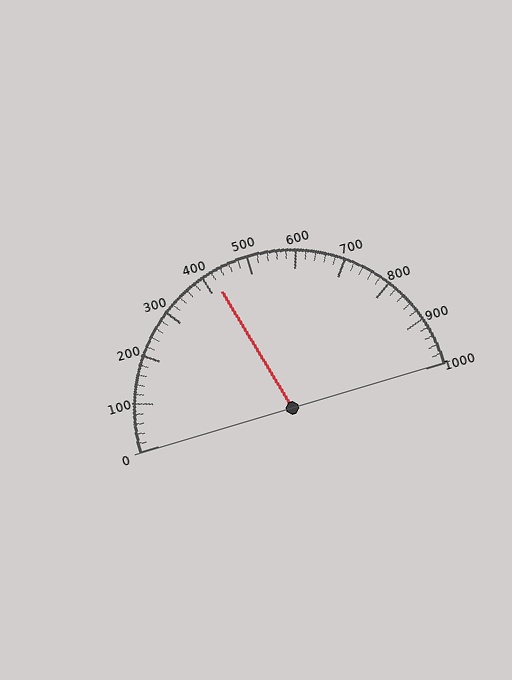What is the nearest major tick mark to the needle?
The nearest major tick mark is 400.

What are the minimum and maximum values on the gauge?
The gauge ranges from 0 to 1000.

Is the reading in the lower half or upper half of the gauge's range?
The reading is in the lower half of the range (0 to 1000).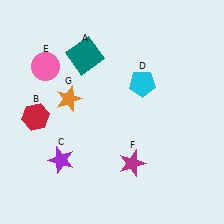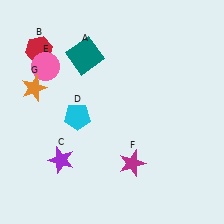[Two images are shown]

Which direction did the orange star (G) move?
The orange star (G) moved left.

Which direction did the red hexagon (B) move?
The red hexagon (B) moved up.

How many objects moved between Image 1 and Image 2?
3 objects moved between the two images.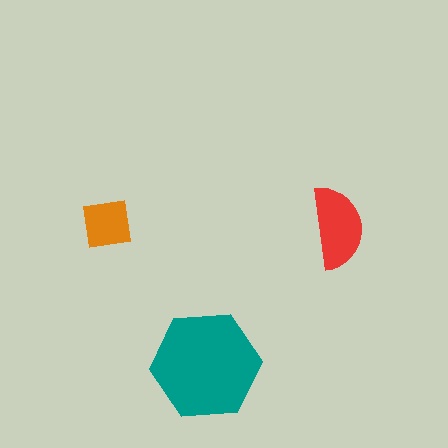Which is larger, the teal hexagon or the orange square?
The teal hexagon.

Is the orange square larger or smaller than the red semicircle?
Smaller.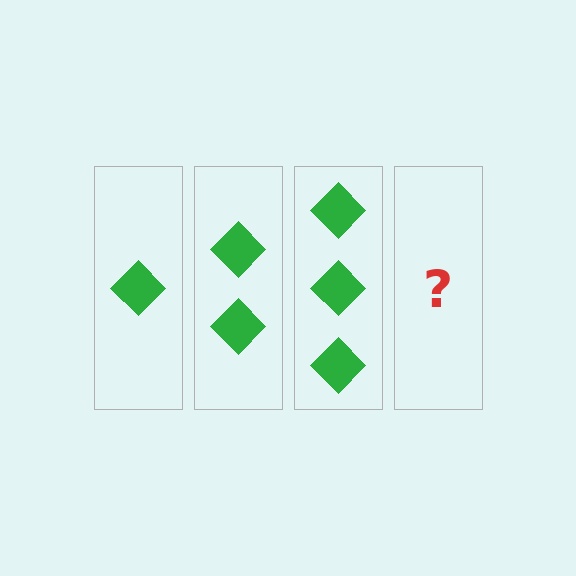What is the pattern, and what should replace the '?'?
The pattern is that each step adds one more diamond. The '?' should be 4 diamonds.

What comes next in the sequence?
The next element should be 4 diamonds.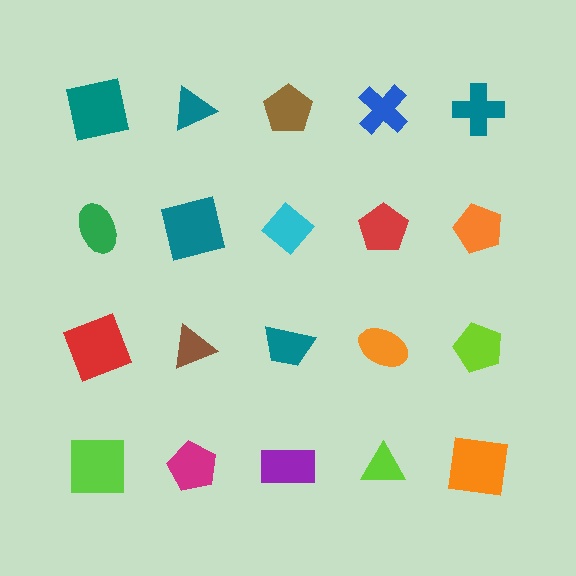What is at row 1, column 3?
A brown pentagon.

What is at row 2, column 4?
A red pentagon.